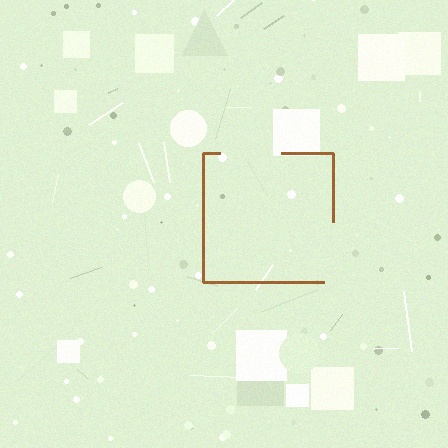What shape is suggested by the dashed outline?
The dashed outline suggests a square.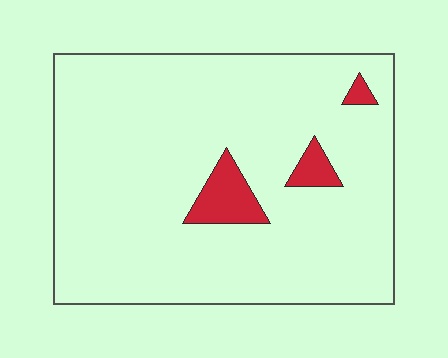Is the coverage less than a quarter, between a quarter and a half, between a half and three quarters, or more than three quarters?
Less than a quarter.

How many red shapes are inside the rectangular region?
3.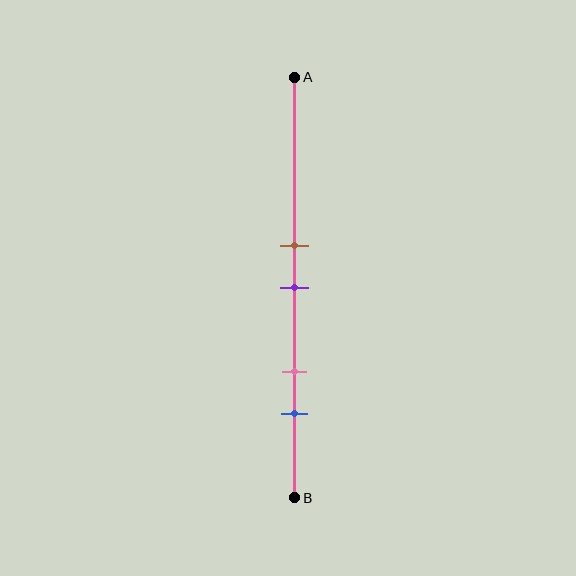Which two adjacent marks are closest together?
The brown and purple marks are the closest adjacent pair.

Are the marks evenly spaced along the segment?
No, the marks are not evenly spaced.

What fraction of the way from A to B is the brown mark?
The brown mark is approximately 40% (0.4) of the way from A to B.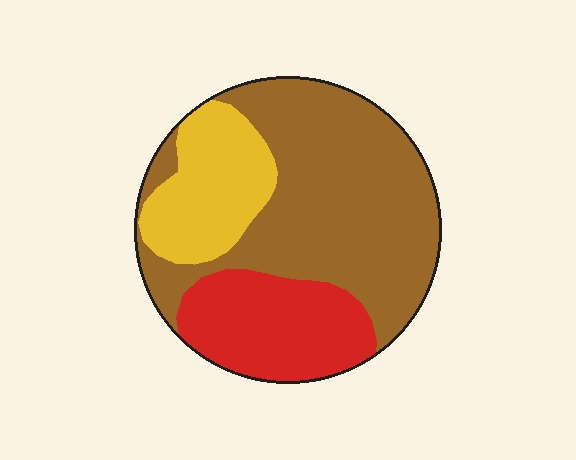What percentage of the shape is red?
Red takes up about one quarter (1/4) of the shape.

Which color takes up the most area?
Brown, at roughly 55%.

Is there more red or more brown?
Brown.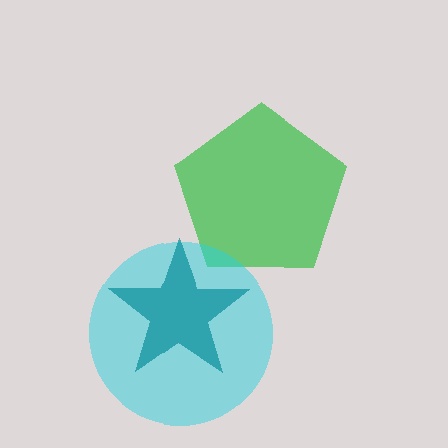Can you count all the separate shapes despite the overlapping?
Yes, there are 3 separate shapes.